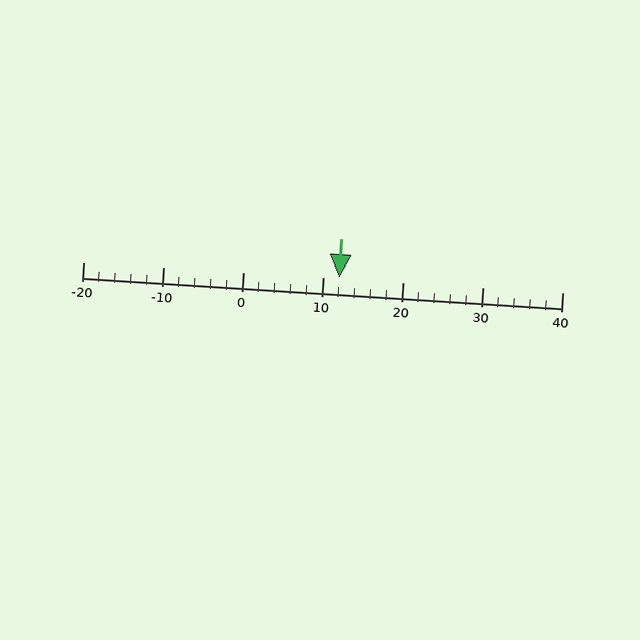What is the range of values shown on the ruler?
The ruler shows values from -20 to 40.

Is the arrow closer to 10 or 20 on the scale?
The arrow is closer to 10.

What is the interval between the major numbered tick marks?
The major tick marks are spaced 10 units apart.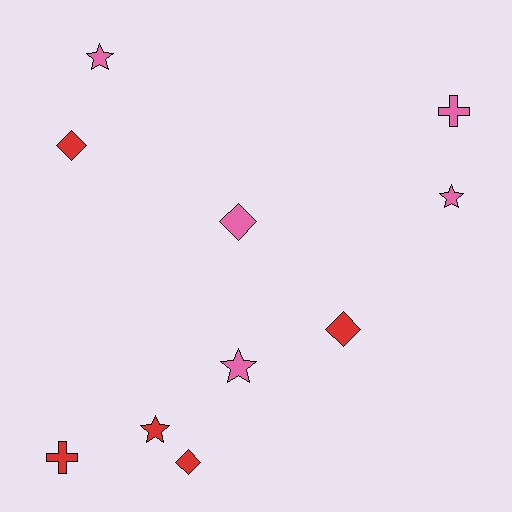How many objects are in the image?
There are 10 objects.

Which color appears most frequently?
Pink, with 5 objects.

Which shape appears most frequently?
Star, with 4 objects.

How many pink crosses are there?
There is 1 pink cross.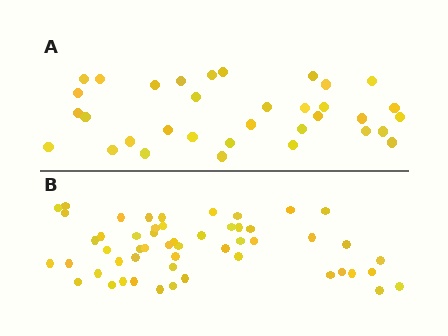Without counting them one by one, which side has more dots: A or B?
Region B (the bottom region) has more dots.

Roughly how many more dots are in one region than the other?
Region B has approximately 20 more dots than region A.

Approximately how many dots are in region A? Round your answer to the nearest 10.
About 30 dots. (The exact count is 34, which rounds to 30.)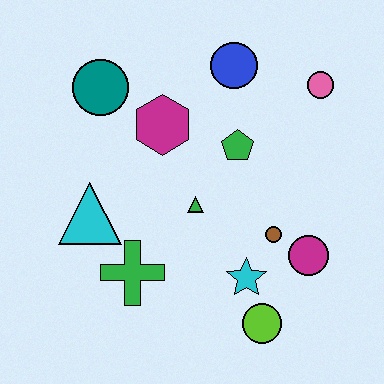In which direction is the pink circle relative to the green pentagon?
The pink circle is to the right of the green pentagon.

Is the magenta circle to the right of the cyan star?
Yes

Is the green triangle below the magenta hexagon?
Yes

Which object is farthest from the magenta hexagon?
The lime circle is farthest from the magenta hexagon.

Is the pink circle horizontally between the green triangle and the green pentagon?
No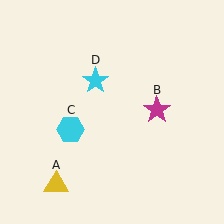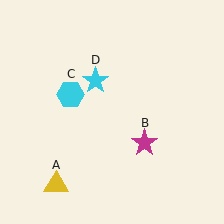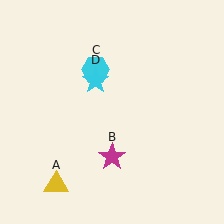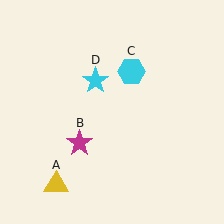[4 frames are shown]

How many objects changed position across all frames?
2 objects changed position: magenta star (object B), cyan hexagon (object C).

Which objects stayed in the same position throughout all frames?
Yellow triangle (object A) and cyan star (object D) remained stationary.